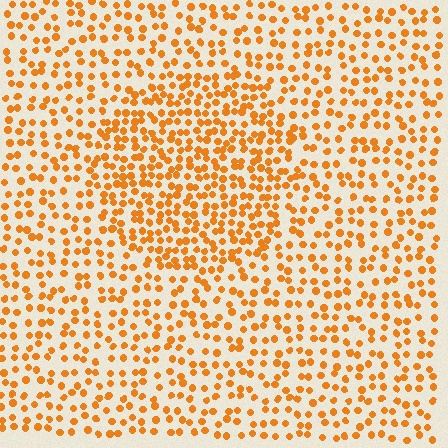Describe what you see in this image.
The image contains small orange elements arranged at two different densities. A circle-shaped region is visible where the elements are more densely packed than the surrounding area.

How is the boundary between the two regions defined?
The boundary is defined by a change in element density (approximately 1.7x ratio). All elements are the same color, size, and shape.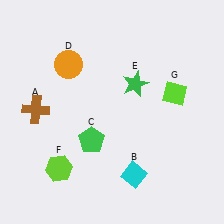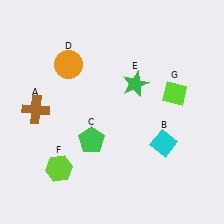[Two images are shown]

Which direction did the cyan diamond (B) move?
The cyan diamond (B) moved up.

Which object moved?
The cyan diamond (B) moved up.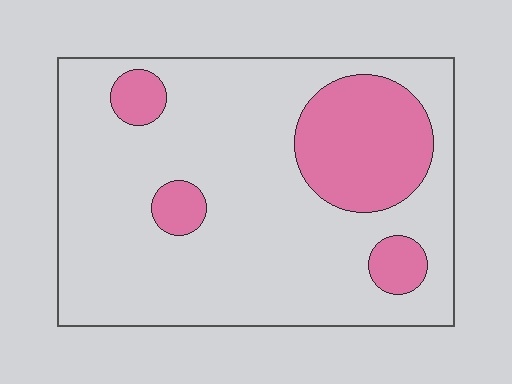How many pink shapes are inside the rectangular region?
4.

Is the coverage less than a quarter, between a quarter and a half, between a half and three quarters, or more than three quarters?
Less than a quarter.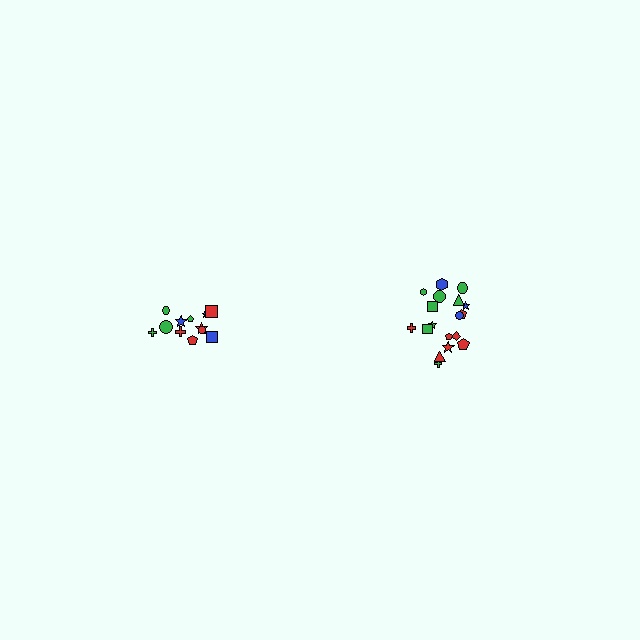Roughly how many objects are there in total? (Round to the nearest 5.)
Roughly 30 objects in total.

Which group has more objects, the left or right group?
The right group.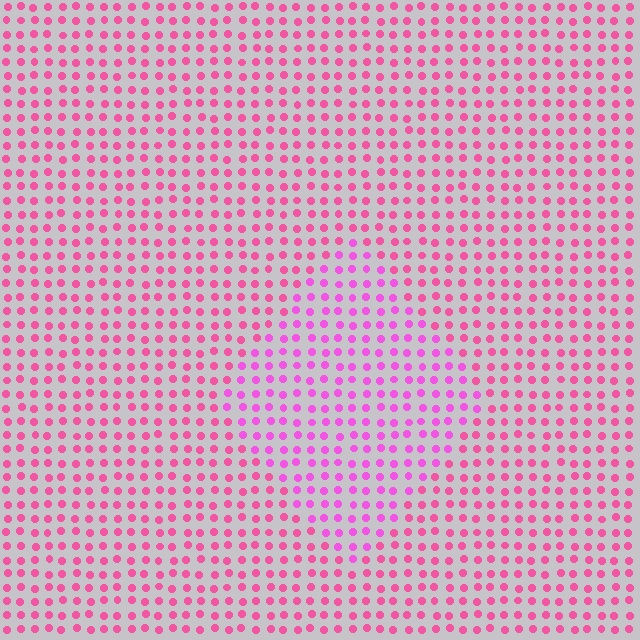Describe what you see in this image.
The image is filled with small pink elements in a uniform arrangement. A diamond-shaped region is visible where the elements are tinted to a slightly different hue, forming a subtle color boundary.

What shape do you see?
I see a diamond.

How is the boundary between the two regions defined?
The boundary is defined purely by a slight shift in hue (about 25 degrees). Spacing, size, and orientation are identical on both sides.